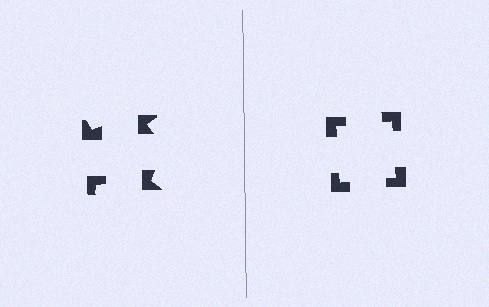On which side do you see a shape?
An illusory square appears on the right side. On the left side the wedge cuts are rotated, so no coherent shape forms.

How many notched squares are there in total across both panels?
8 — 4 on each side.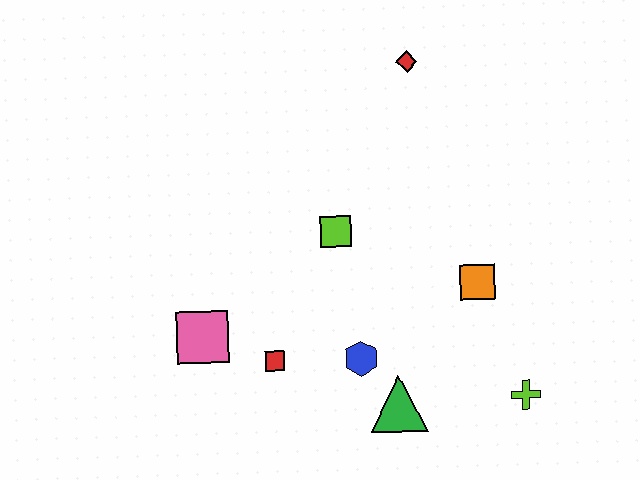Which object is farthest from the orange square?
The pink square is farthest from the orange square.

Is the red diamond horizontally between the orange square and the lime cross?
No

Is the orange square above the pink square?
Yes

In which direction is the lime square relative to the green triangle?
The lime square is above the green triangle.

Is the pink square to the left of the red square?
Yes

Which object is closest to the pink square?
The red square is closest to the pink square.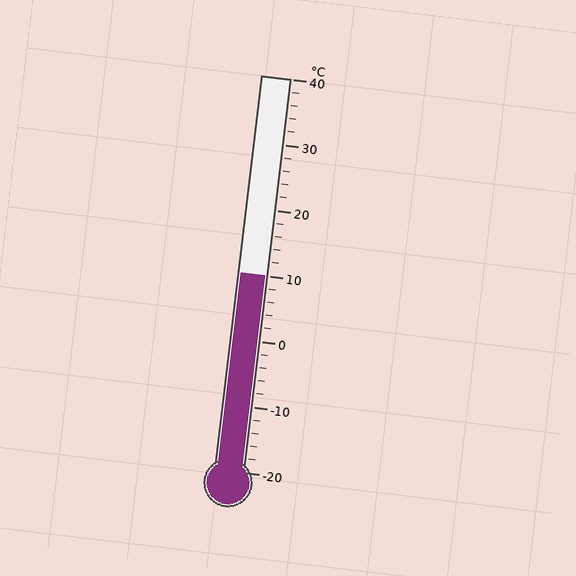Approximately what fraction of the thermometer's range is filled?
The thermometer is filled to approximately 50% of its range.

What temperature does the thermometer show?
The thermometer shows approximately 10°C.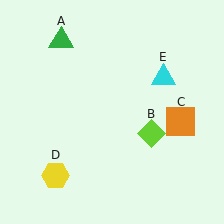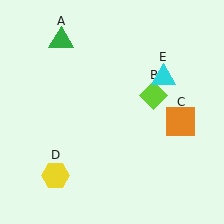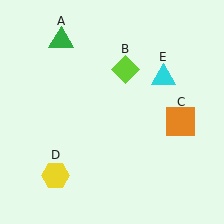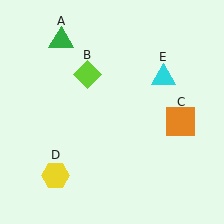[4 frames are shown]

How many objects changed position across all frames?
1 object changed position: lime diamond (object B).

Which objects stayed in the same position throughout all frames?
Green triangle (object A) and orange square (object C) and yellow hexagon (object D) and cyan triangle (object E) remained stationary.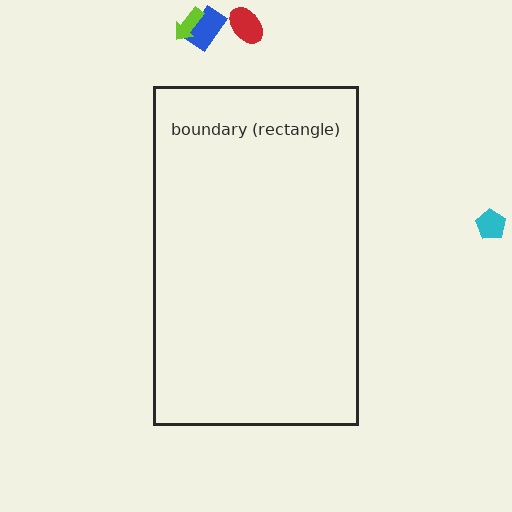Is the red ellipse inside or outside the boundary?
Outside.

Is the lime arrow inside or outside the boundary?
Outside.